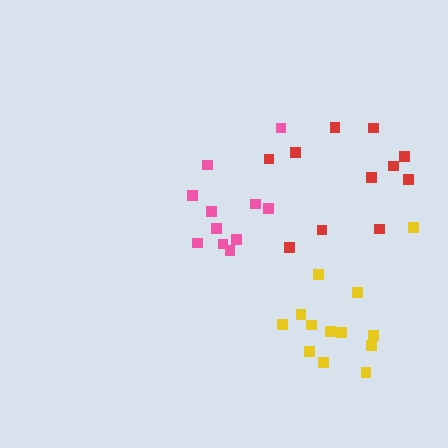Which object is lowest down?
The yellow cluster is bottommost.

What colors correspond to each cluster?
The clusters are colored: pink, yellow, red.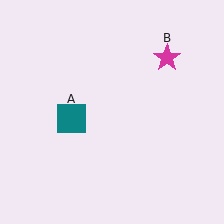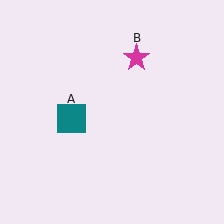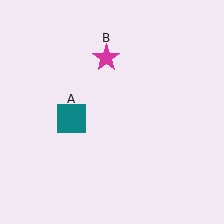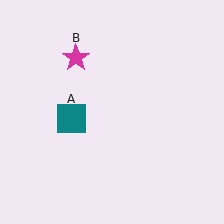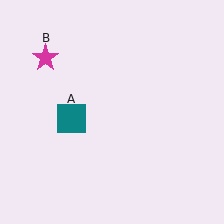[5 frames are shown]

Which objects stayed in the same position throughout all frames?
Teal square (object A) remained stationary.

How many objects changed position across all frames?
1 object changed position: magenta star (object B).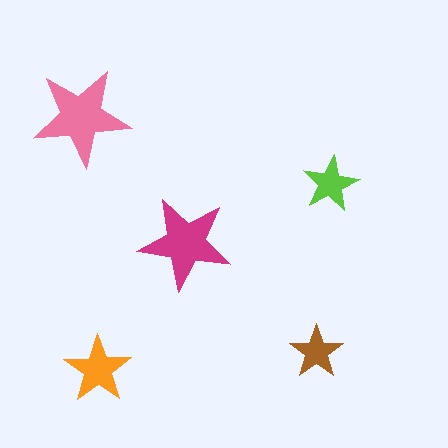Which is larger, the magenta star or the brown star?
The magenta one.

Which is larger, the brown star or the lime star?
The lime one.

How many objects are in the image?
There are 5 objects in the image.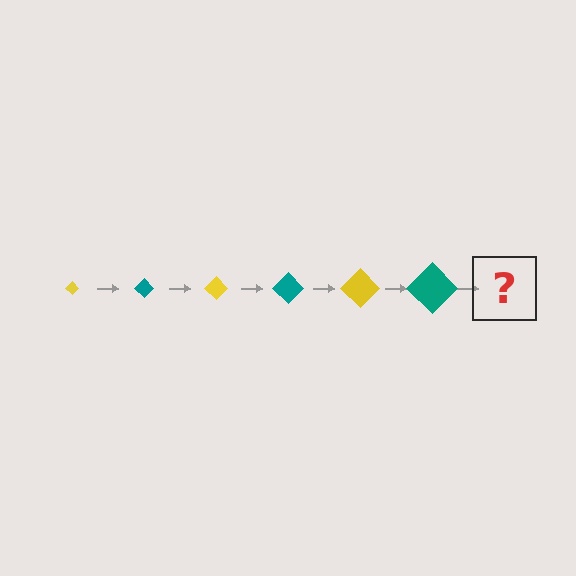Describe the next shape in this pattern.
It should be a yellow diamond, larger than the previous one.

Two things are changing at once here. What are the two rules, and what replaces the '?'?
The two rules are that the diamond grows larger each step and the color cycles through yellow and teal. The '?' should be a yellow diamond, larger than the previous one.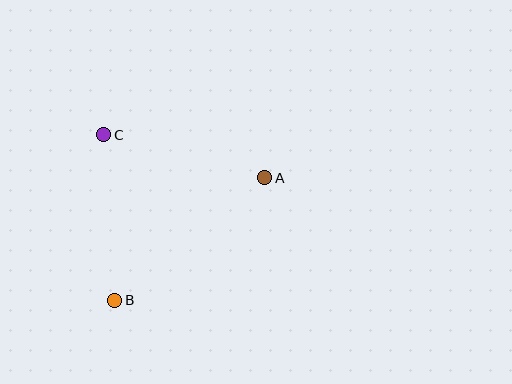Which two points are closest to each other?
Points B and C are closest to each other.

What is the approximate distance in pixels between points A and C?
The distance between A and C is approximately 167 pixels.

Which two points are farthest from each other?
Points A and B are farthest from each other.